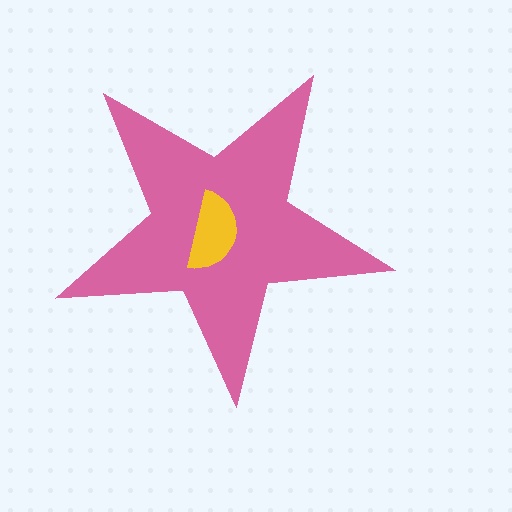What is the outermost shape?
The pink star.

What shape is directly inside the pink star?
The yellow semicircle.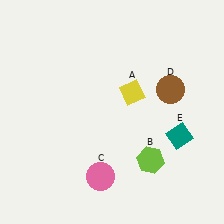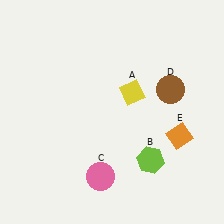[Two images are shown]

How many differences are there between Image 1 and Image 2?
There is 1 difference between the two images.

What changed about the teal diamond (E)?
In Image 1, E is teal. In Image 2, it changed to orange.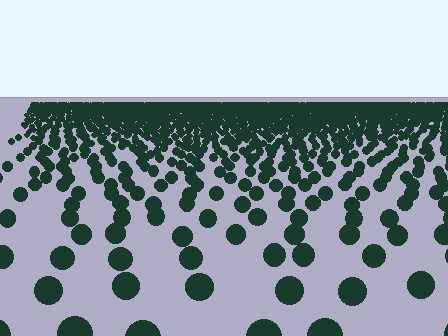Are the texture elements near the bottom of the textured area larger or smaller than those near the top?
Larger. Near the bottom, elements are closer to the viewer and appear at a bigger on-screen size.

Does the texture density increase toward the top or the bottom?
Density increases toward the top.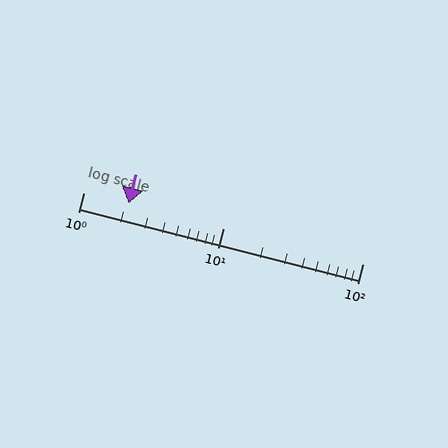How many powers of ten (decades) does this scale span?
The scale spans 2 decades, from 1 to 100.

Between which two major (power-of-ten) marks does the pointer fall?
The pointer is between 1 and 10.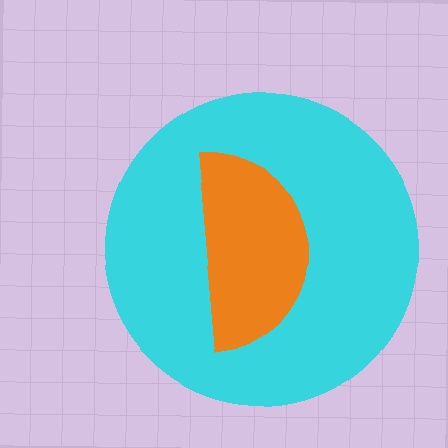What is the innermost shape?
The orange semicircle.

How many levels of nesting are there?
2.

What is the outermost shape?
The cyan circle.